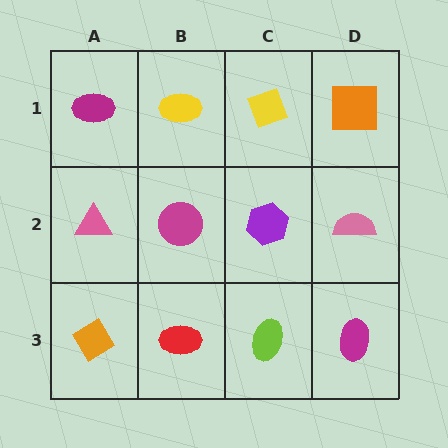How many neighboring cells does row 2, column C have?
4.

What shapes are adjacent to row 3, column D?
A pink semicircle (row 2, column D), a lime ellipse (row 3, column C).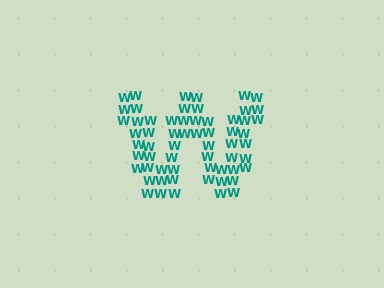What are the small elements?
The small elements are letter W's.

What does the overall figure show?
The overall figure shows the letter W.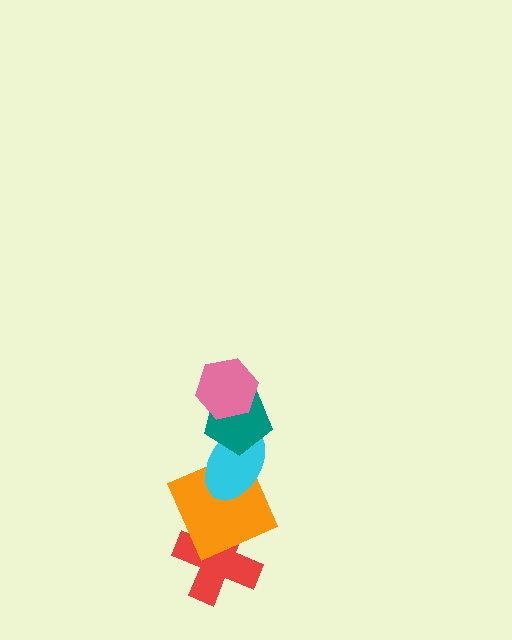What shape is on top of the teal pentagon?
The pink hexagon is on top of the teal pentagon.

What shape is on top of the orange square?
The cyan ellipse is on top of the orange square.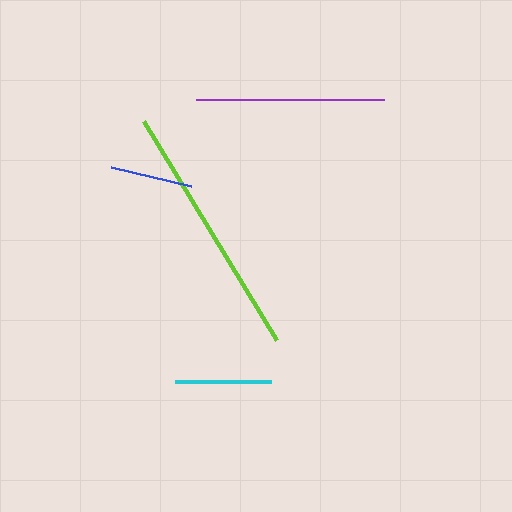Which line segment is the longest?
The lime line is the longest at approximately 257 pixels.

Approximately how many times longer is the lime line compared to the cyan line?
The lime line is approximately 2.7 times the length of the cyan line.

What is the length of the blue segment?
The blue segment is approximately 82 pixels long.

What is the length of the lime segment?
The lime segment is approximately 257 pixels long.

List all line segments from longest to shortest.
From longest to shortest: lime, purple, cyan, blue.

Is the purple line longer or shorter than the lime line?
The lime line is longer than the purple line.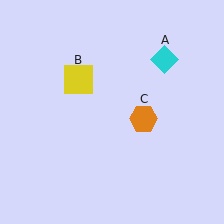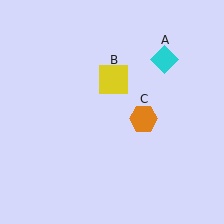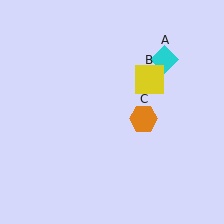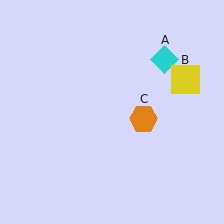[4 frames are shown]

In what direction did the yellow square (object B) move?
The yellow square (object B) moved right.